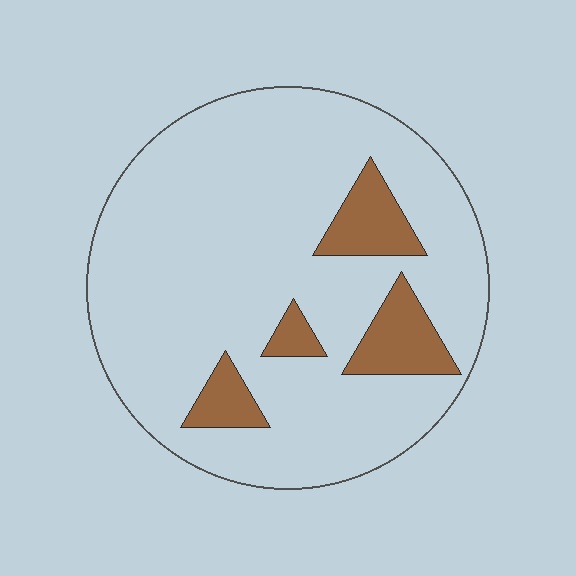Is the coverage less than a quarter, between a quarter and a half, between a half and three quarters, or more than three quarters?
Less than a quarter.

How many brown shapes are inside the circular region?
4.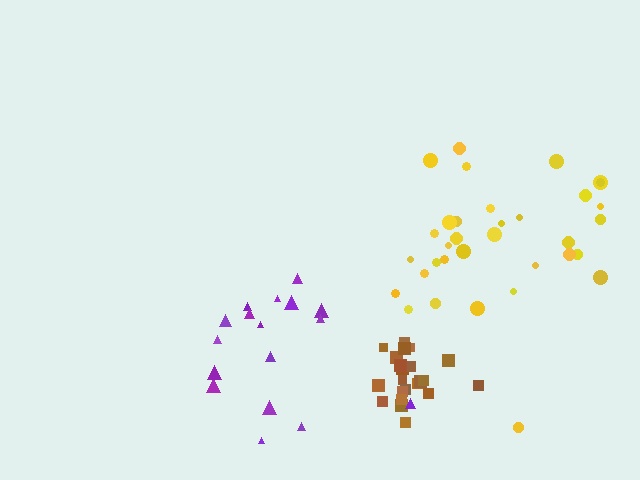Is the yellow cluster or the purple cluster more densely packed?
Yellow.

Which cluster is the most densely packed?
Brown.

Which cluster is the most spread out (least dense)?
Purple.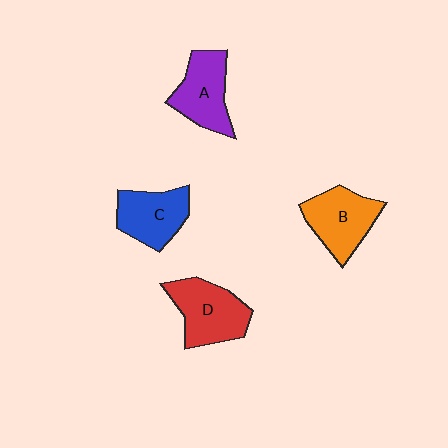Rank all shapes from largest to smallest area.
From largest to smallest: D (red), B (orange), A (purple), C (blue).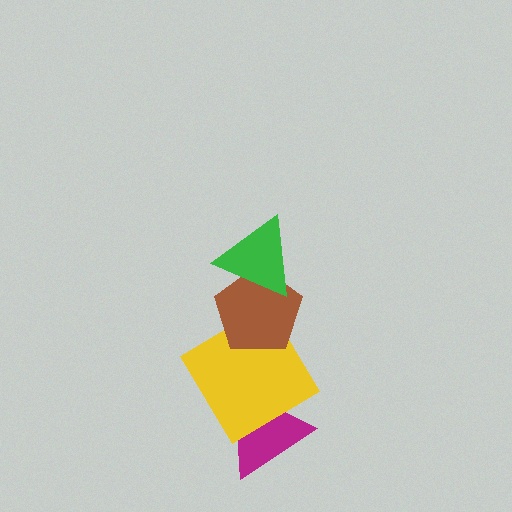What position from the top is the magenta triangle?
The magenta triangle is 4th from the top.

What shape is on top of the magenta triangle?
The yellow diamond is on top of the magenta triangle.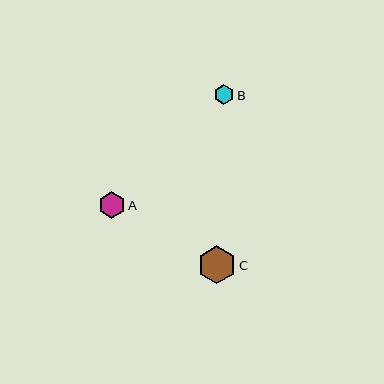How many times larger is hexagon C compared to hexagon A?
Hexagon C is approximately 1.4 times the size of hexagon A.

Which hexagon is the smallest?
Hexagon B is the smallest with a size of approximately 20 pixels.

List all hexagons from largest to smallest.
From largest to smallest: C, A, B.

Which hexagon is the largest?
Hexagon C is the largest with a size of approximately 38 pixels.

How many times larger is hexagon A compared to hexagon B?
Hexagon A is approximately 1.3 times the size of hexagon B.